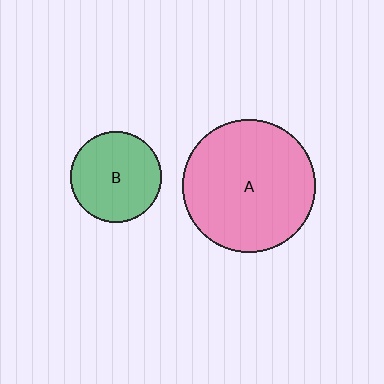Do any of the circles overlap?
No, none of the circles overlap.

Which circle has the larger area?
Circle A (pink).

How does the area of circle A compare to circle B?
Approximately 2.2 times.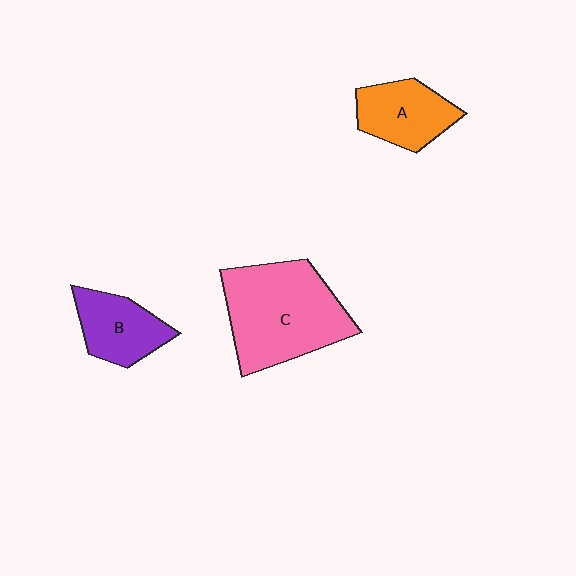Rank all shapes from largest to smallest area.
From largest to smallest: C (pink), A (orange), B (purple).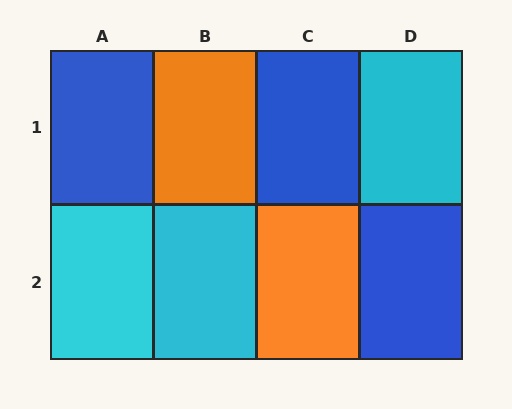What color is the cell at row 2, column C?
Orange.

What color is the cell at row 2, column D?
Blue.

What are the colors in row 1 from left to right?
Blue, orange, blue, cyan.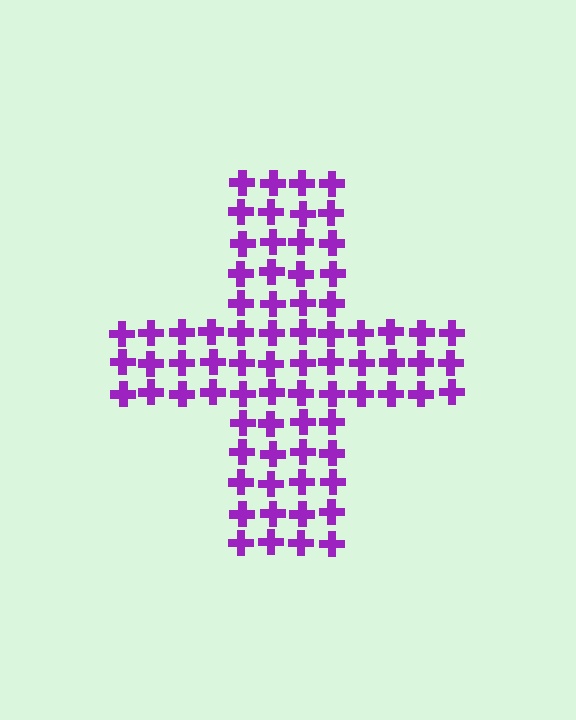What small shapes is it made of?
It is made of small crosses.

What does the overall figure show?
The overall figure shows a cross.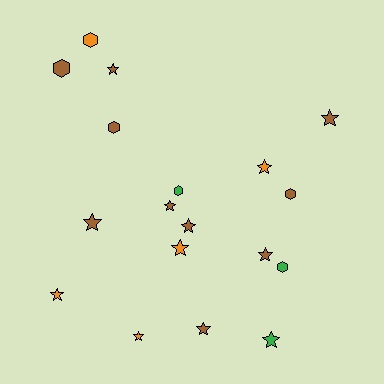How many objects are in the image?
There are 18 objects.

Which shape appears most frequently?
Star, with 12 objects.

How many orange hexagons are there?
There is 1 orange hexagon.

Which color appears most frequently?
Brown, with 10 objects.